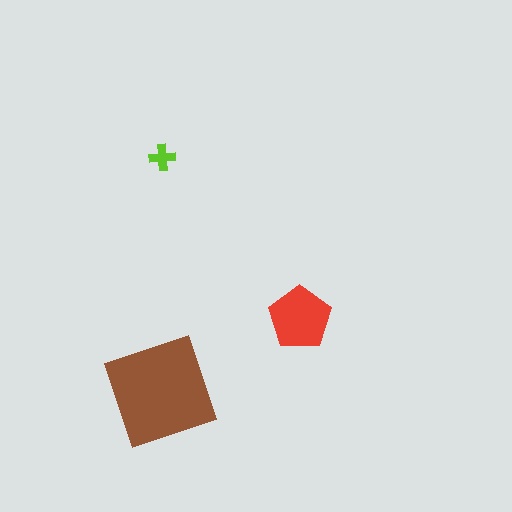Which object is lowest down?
The brown diamond is bottommost.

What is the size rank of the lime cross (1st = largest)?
3rd.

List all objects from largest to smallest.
The brown diamond, the red pentagon, the lime cross.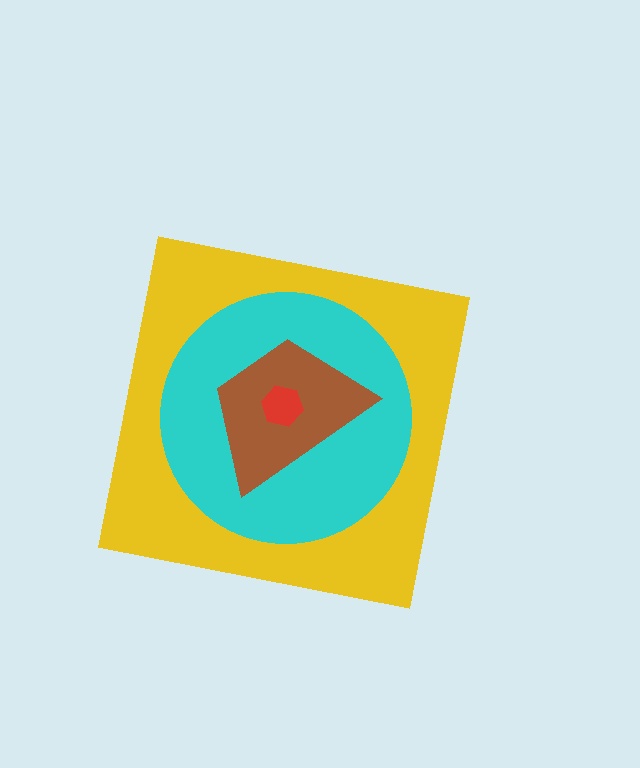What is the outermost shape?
The yellow square.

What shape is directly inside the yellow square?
The cyan circle.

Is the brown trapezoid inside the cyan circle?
Yes.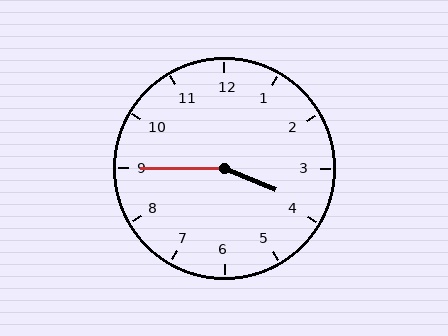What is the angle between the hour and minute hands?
Approximately 158 degrees.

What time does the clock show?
3:45.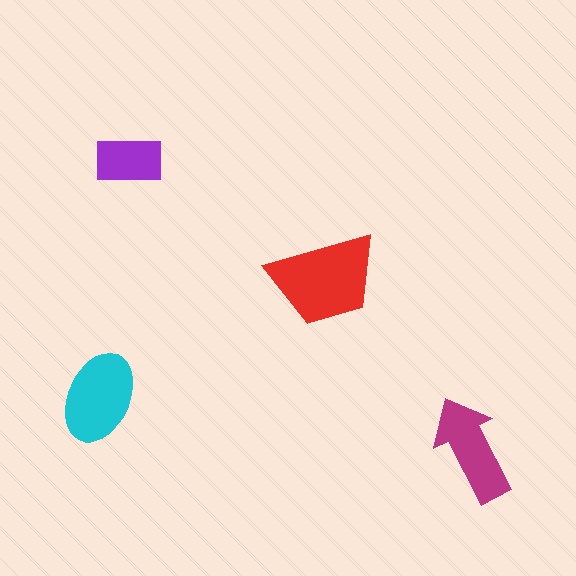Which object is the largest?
The red trapezoid.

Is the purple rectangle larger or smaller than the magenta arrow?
Smaller.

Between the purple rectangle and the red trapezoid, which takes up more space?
The red trapezoid.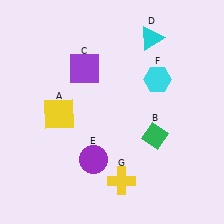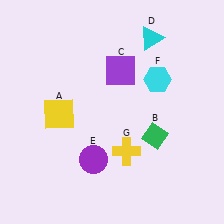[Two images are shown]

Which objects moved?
The objects that moved are: the purple square (C), the yellow cross (G).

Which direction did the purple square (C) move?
The purple square (C) moved right.